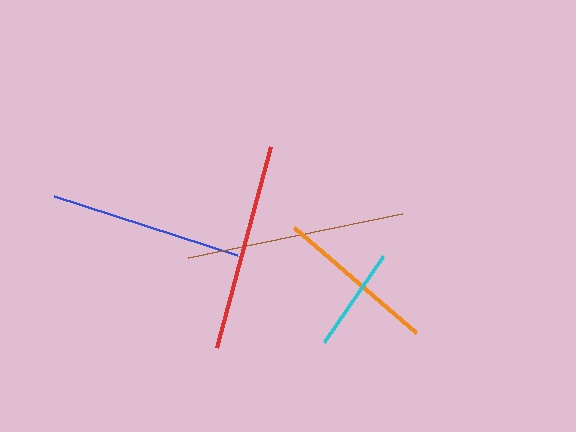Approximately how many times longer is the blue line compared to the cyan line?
The blue line is approximately 1.8 times the length of the cyan line.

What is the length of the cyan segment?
The cyan segment is approximately 105 pixels long.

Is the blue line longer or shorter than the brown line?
The brown line is longer than the blue line.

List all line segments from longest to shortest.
From longest to shortest: brown, red, blue, orange, cyan.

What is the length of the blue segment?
The blue segment is approximately 192 pixels long.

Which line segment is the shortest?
The cyan line is the shortest at approximately 105 pixels.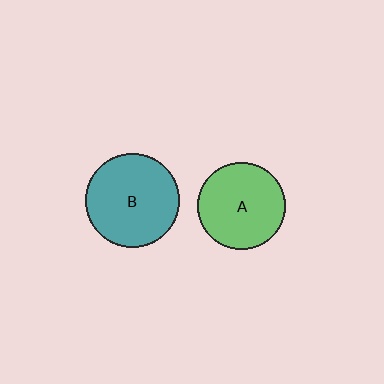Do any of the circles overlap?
No, none of the circles overlap.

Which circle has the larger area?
Circle B (teal).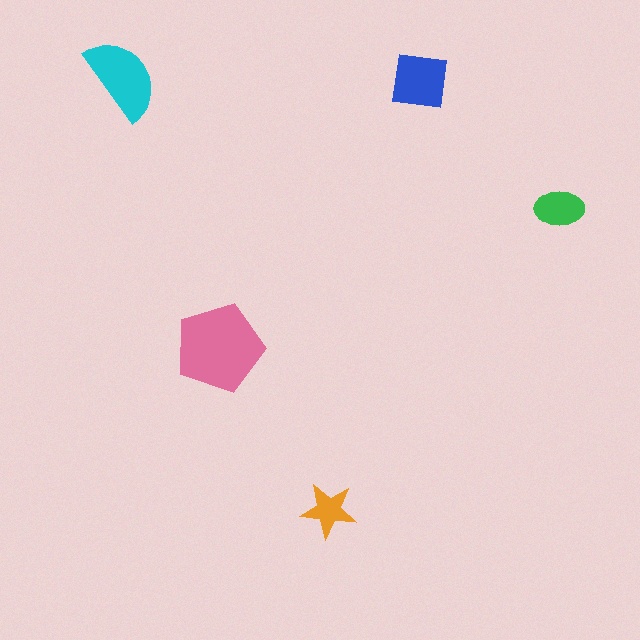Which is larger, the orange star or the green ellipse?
The green ellipse.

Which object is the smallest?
The orange star.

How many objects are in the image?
There are 5 objects in the image.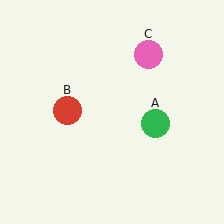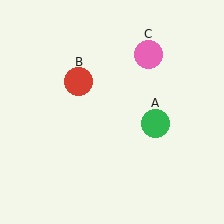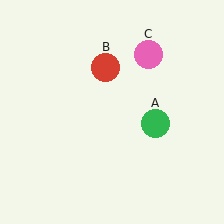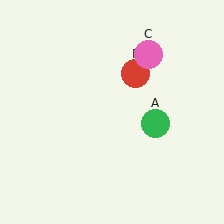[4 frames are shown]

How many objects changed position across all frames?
1 object changed position: red circle (object B).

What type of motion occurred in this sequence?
The red circle (object B) rotated clockwise around the center of the scene.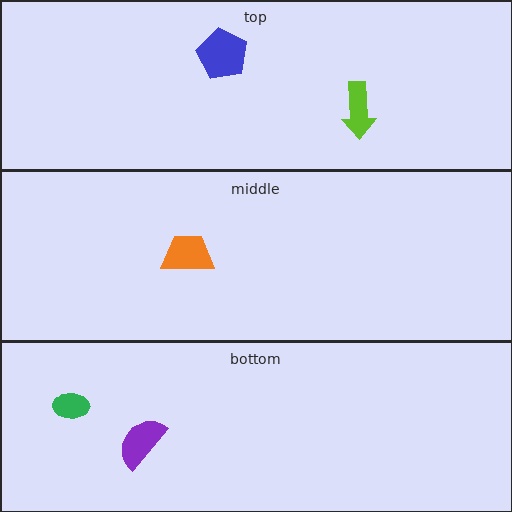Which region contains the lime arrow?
The top region.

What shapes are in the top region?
The lime arrow, the blue pentagon.